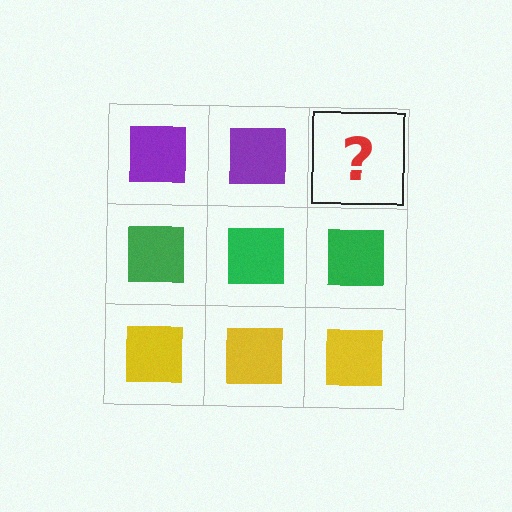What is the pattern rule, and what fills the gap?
The rule is that each row has a consistent color. The gap should be filled with a purple square.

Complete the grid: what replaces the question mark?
The question mark should be replaced with a purple square.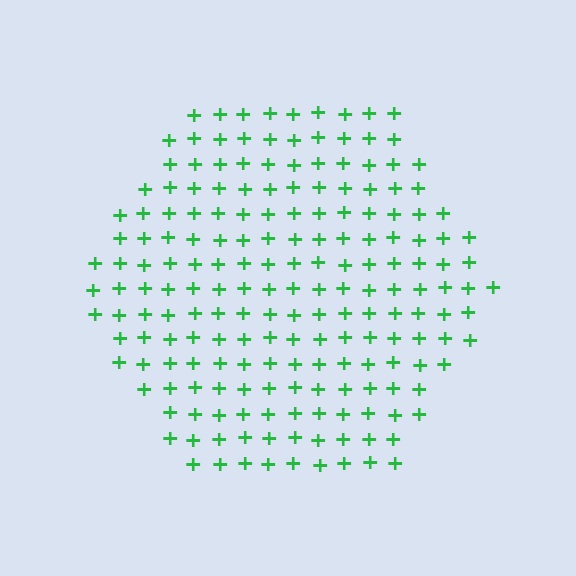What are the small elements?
The small elements are plus signs.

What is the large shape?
The large shape is a hexagon.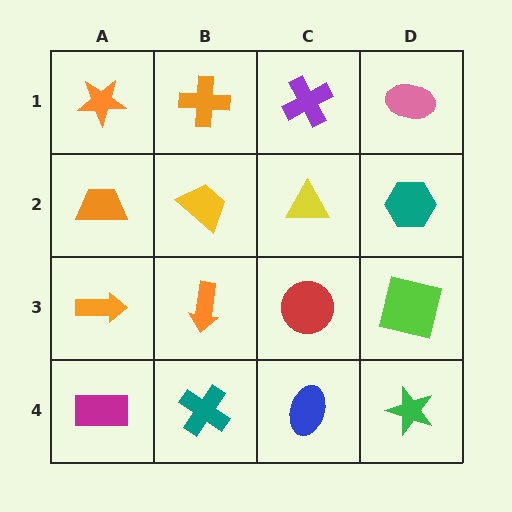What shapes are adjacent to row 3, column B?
A yellow trapezoid (row 2, column B), a teal cross (row 4, column B), an orange arrow (row 3, column A), a red circle (row 3, column C).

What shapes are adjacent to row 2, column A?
An orange star (row 1, column A), an orange arrow (row 3, column A), a yellow trapezoid (row 2, column B).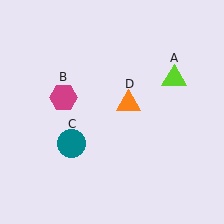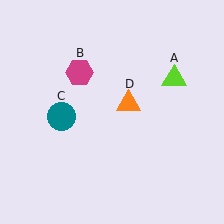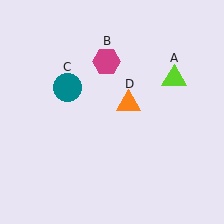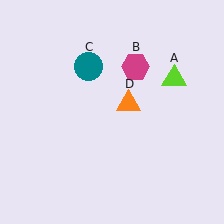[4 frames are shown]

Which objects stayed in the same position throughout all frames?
Lime triangle (object A) and orange triangle (object D) remained stationary.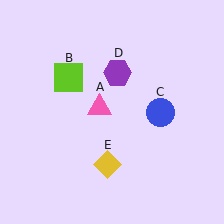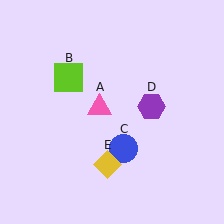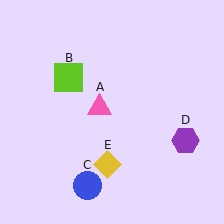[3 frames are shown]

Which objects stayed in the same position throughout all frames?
Pink triangle (object A) and lime square (object B) and yellow diamond (object E) remained stationary.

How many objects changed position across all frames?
2 objects changed position: blue circle (object C), purple hexagon (object D).